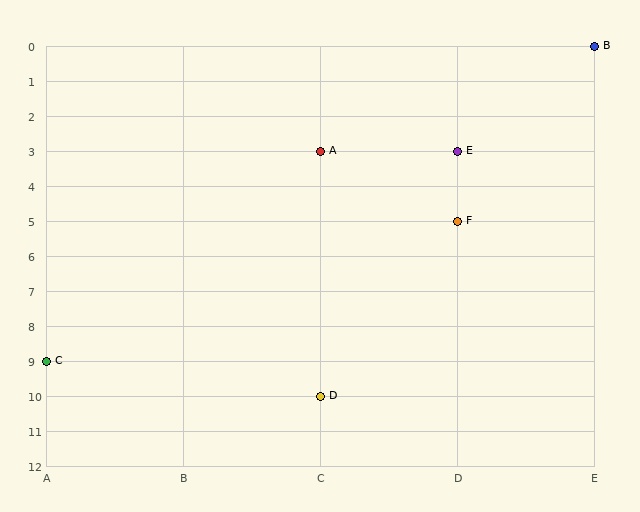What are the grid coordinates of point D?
Point D is at grid coordinates (C, 10).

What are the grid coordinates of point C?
Point C is at grid coordinates (A, 9).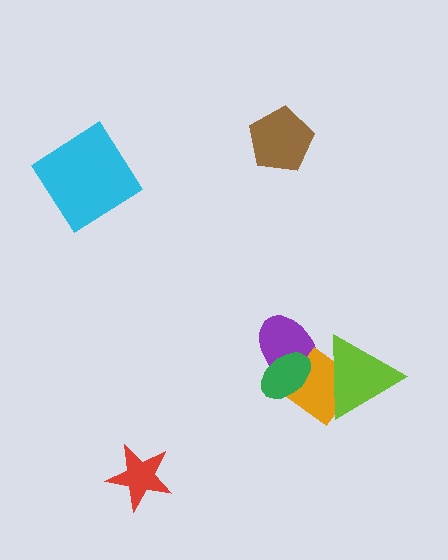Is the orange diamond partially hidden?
Yes, it is partially covered by another shape.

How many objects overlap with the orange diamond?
3 objects overlap with the orange diamond.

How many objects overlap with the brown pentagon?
0 objects overlap with the brown pentagon.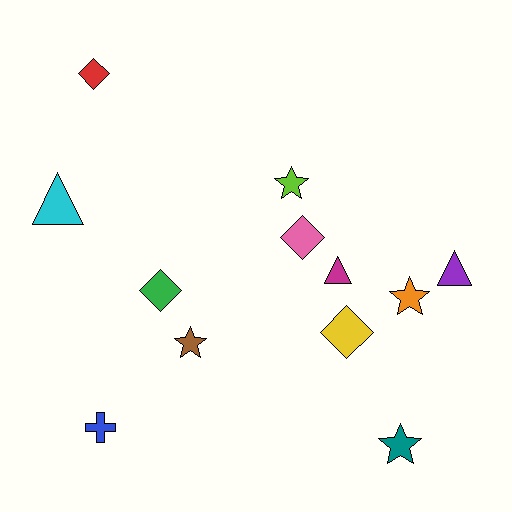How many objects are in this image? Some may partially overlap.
There are 12 objects.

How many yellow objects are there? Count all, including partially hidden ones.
There is 1 yellow object.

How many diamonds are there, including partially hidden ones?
There are 4 diamonds.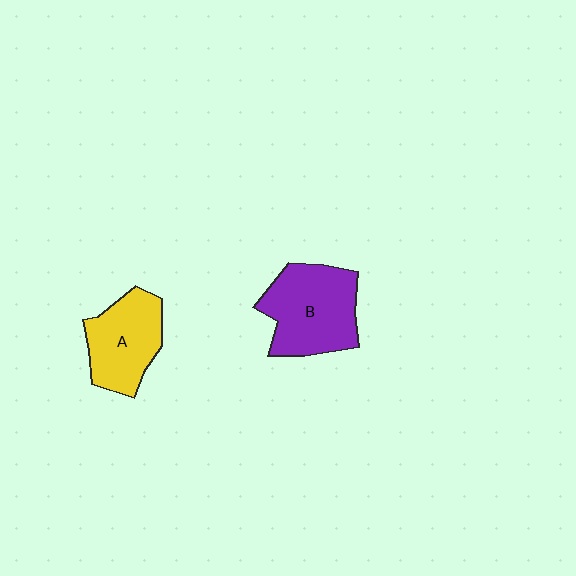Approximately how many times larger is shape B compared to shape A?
Approximately 1.3 times.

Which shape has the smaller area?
Shape A (yellow).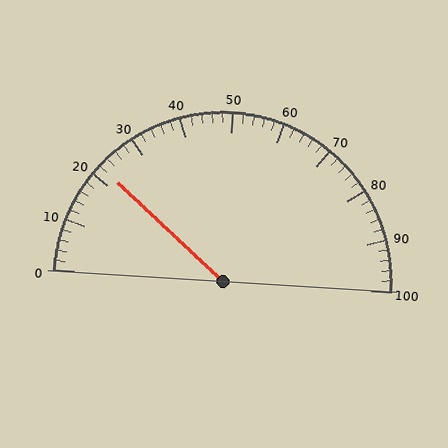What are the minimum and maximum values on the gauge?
The gauge ranges from 0 to 100.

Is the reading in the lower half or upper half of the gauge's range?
The reading is in the lower half of the range (0 to 100).